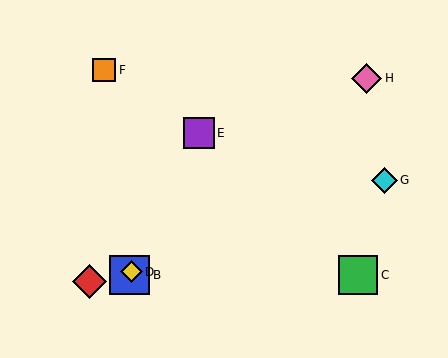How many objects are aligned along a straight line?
3 objects (B, D, E) are aligned along a straight line.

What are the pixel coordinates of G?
Object G is at (384, 180).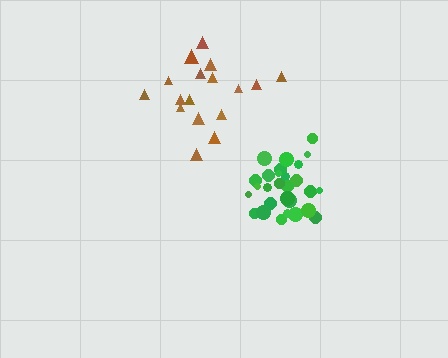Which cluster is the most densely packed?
Green.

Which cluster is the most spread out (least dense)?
Brown.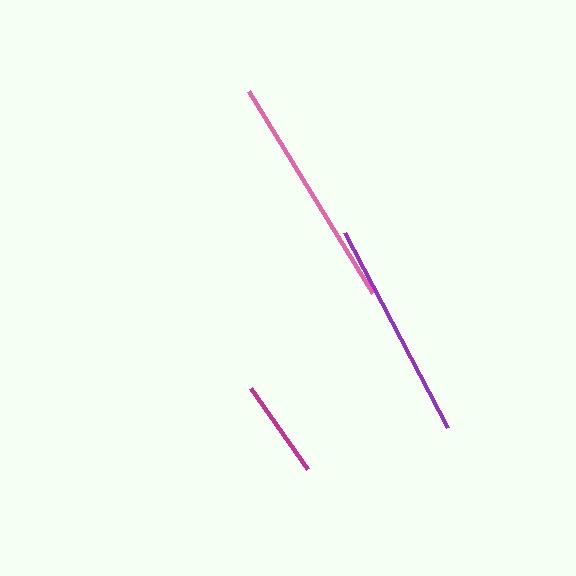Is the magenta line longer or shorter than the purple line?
The purple line is longer than the magenta line.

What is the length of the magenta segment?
The magenta segment is approximately 99 pixels long.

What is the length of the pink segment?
The pink segment is approximately 237 pixels long.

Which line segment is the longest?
The pink line is the longest at approximately 237 pixels.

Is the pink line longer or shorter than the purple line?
The pink line is longer than the purple line.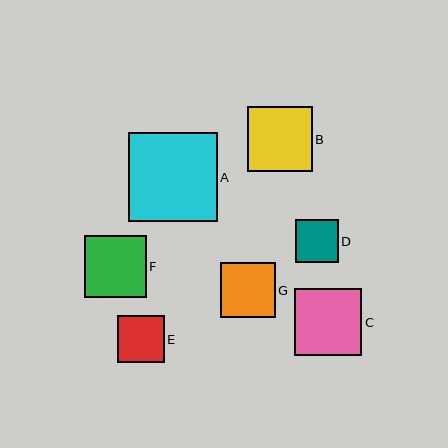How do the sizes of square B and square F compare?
Square B and square F are approximately the same size.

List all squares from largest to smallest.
From largest to smallest: A, C, B, F, G, E, D.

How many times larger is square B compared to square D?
Square B is approximately 1.5 times the size of square D.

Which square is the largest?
Square A is the largest with a size of approximately 89 pixels.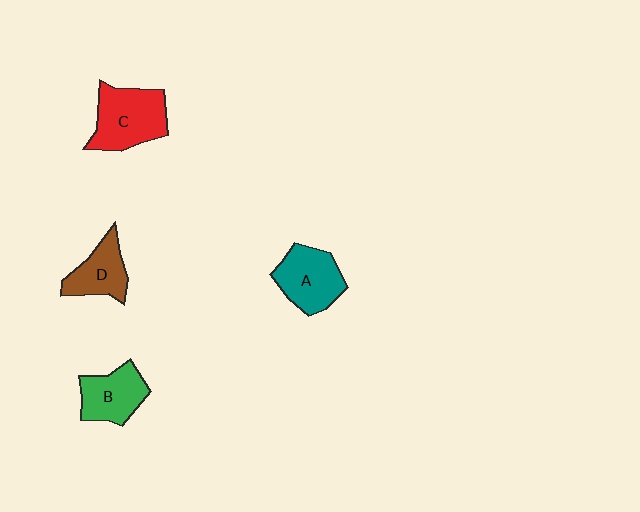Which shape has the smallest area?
Shape D (brown).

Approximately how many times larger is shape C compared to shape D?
Approximately 1.5 times.